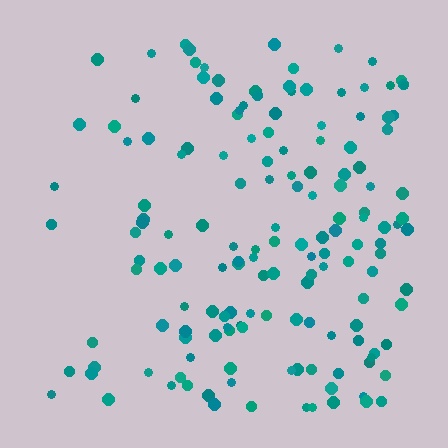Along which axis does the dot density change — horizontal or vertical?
Horizontal.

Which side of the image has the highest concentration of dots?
The right.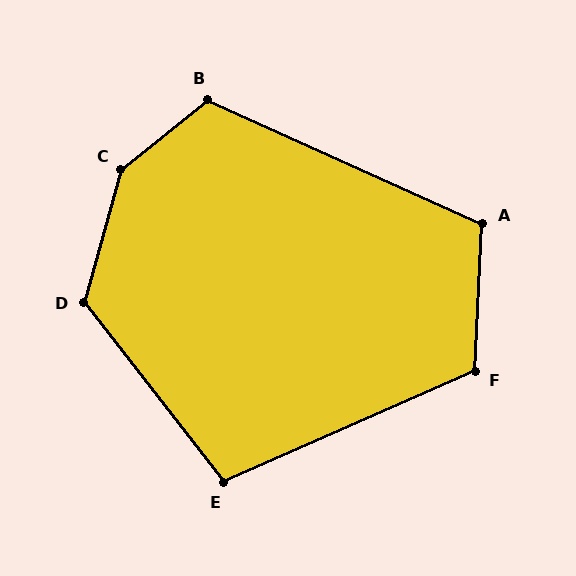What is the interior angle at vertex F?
Approximately 117 degrees (obtuse).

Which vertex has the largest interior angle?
C, at approximately 145 degrees.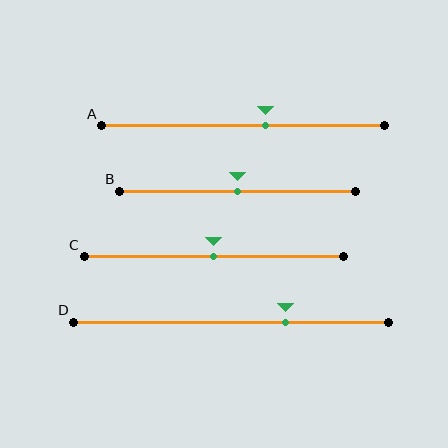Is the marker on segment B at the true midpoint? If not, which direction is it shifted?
Yes, the marker on segment B is at the true midpoint.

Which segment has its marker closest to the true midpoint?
Segment B has its marker closest to the true midpoint.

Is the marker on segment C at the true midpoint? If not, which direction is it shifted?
Yes, the marker on segment C is at the true midpoint.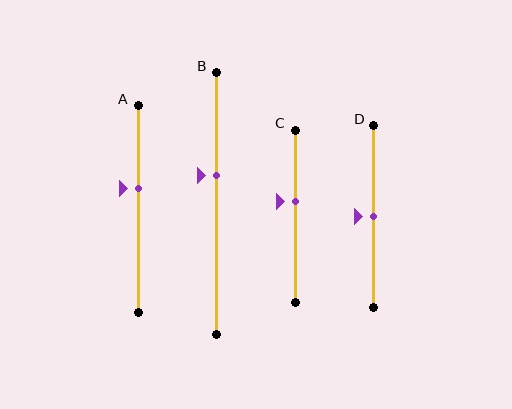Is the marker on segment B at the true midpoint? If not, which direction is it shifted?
No, the marker on segment B is shifted upward by about 11% of the segment length.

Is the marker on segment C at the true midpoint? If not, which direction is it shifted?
No, the marker on segment C is shifted upward by about 9% of the segment length.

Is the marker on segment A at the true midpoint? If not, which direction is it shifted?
No, the marker on segment A is shifted upward by about 10% of the segment length.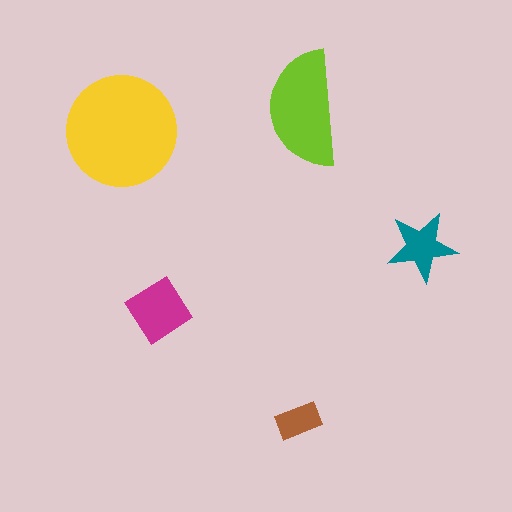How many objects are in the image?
There are 5 objects in the image.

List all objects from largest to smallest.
The yellow circle, the lime semicircle, the magenta diamond, the teal star, the brown rectangle.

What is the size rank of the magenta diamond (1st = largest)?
3rd.